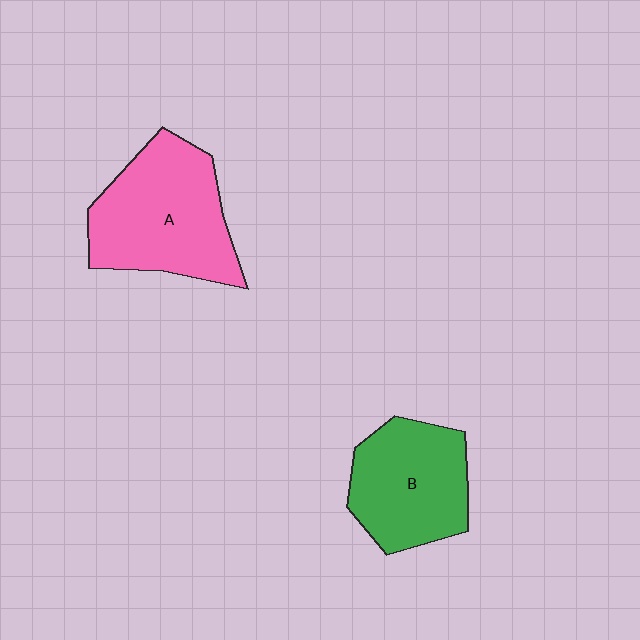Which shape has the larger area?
Shape A (pink).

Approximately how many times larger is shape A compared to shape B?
Approximately 1.2 times.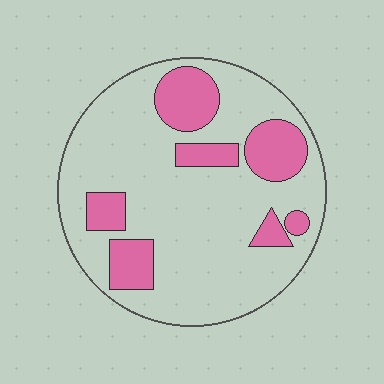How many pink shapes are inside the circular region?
7.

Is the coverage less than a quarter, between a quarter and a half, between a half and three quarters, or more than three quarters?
Less than a quarter.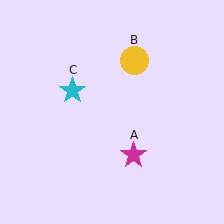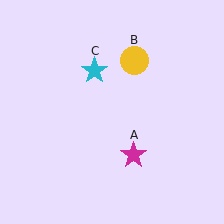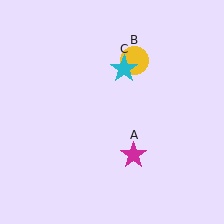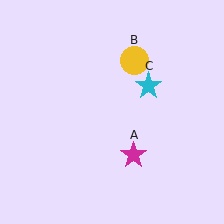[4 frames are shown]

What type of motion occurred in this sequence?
The cyan star (object C) rotated clockwise around the center of the scene.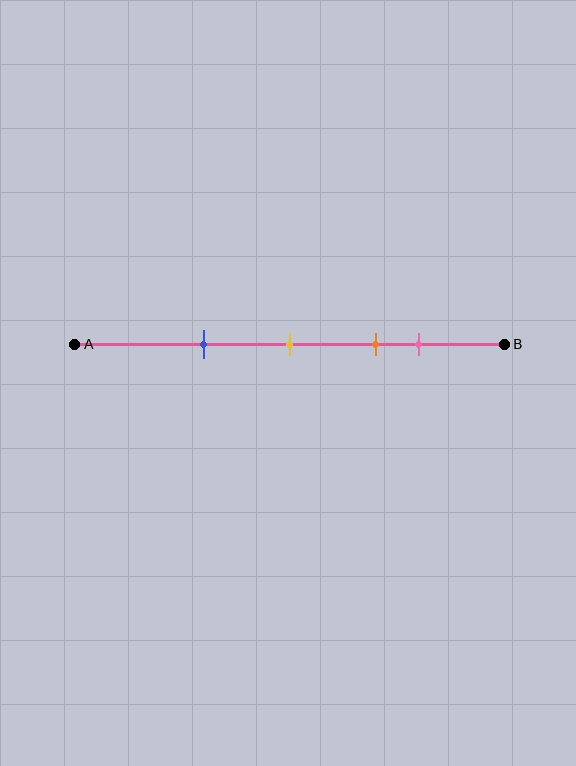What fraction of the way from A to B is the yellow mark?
The yellow mark is approximately 50% (0.5) of the way from A to B.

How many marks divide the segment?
There are 4 marks dividing the segment.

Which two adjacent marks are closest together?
The orange and pink marks are the closest adjacent pair.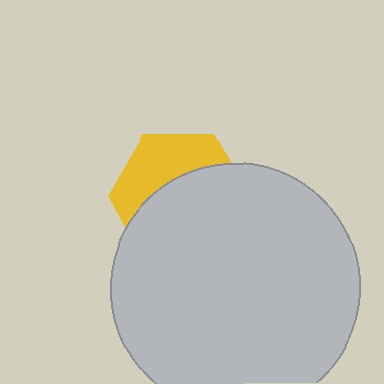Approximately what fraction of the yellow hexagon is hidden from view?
Roughly 61% of the yellow hexagon is hidden behind the light gray circle.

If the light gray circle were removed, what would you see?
You would see the complete yellow hexagon.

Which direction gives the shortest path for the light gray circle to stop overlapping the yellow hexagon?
Moving down gives the shortest separation.